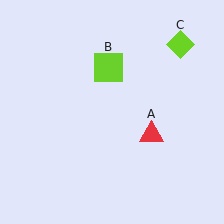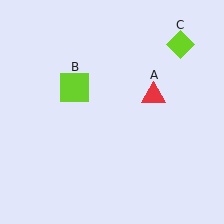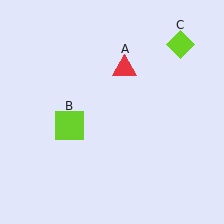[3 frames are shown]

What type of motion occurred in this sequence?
The red triangle (object A), lime square (object B) rotated counterclockwise around the center of the scene.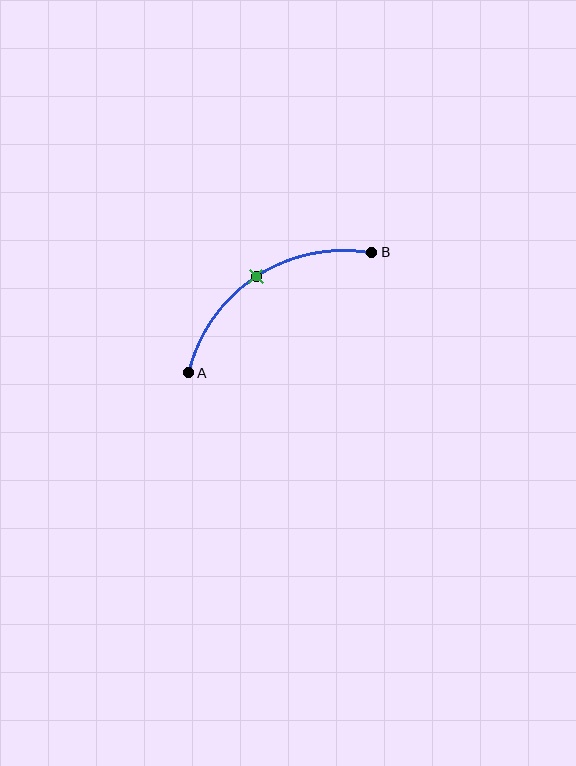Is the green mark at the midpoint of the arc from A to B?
Yes. The green mark lies on the arc at equal arc-length from both A and B — it is the arc midpoint.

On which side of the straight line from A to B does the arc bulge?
The arc bulges above the straight line connecting A and B.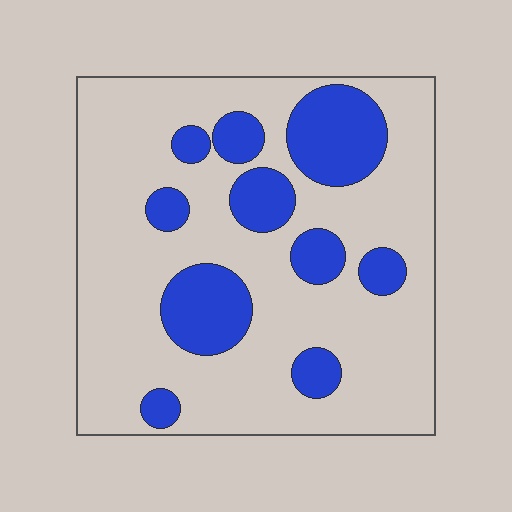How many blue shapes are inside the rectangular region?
10.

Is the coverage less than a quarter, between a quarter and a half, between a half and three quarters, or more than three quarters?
Less than a quarter.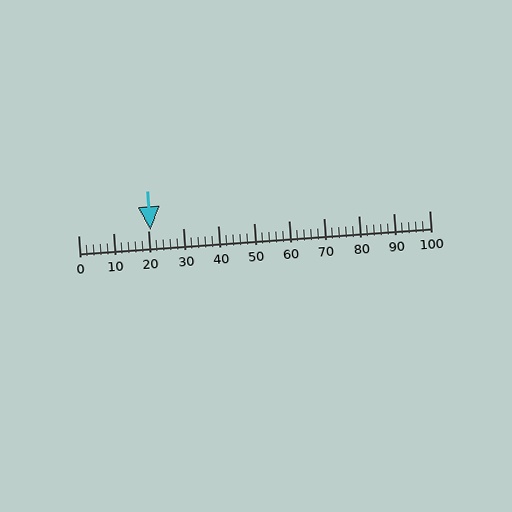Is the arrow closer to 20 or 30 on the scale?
The arrow is closer to 20.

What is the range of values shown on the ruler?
The ruler shows values from 0 to 100.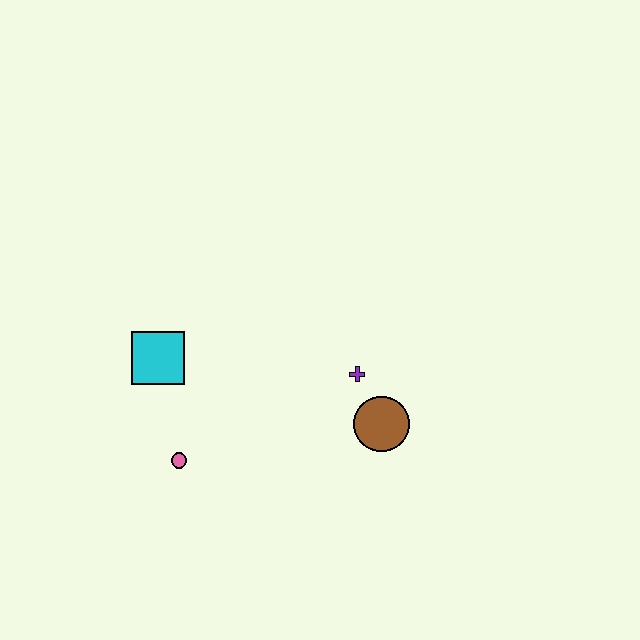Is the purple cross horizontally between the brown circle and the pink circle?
Yes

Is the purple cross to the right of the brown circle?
No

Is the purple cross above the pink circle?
Yes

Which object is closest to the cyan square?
The pink circle is closest to the cyan square.